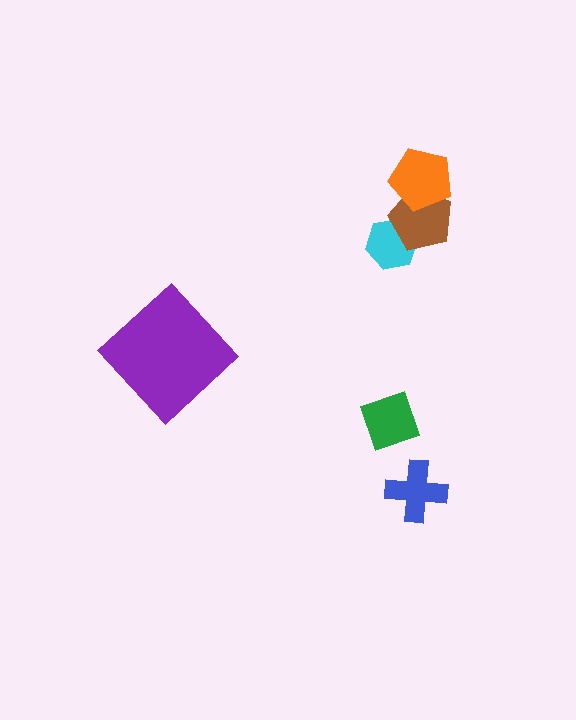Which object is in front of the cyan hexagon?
The brown pentagon is in front of the cyan hexagon.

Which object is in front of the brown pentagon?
The orange pentagon is in front of the brown pentagon.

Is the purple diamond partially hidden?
No, no other shape covers it.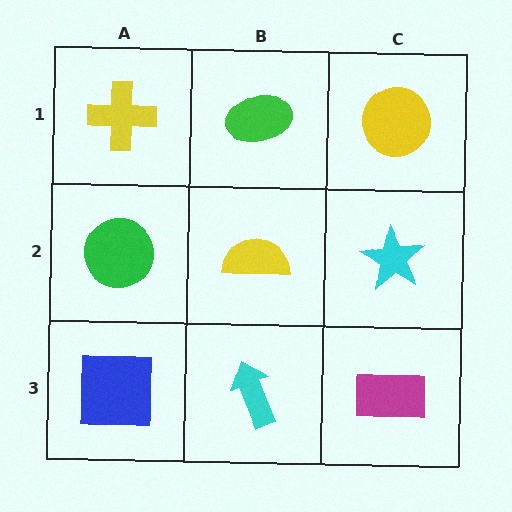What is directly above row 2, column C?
A yellow circle.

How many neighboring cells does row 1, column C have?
2.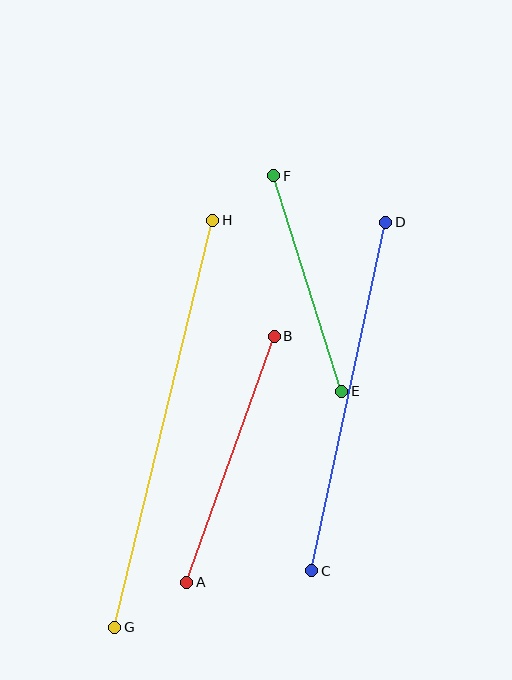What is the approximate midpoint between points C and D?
The midpoint is at approximately (349, 396) pixels.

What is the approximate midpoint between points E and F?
The midpoint is at approximately (308, 284) pixels.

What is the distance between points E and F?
The distance is approximately 226 pixels.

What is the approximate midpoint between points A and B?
The midpoint is at approximately (230, 459) pixels.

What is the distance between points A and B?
The distance is approximately 261 pixels.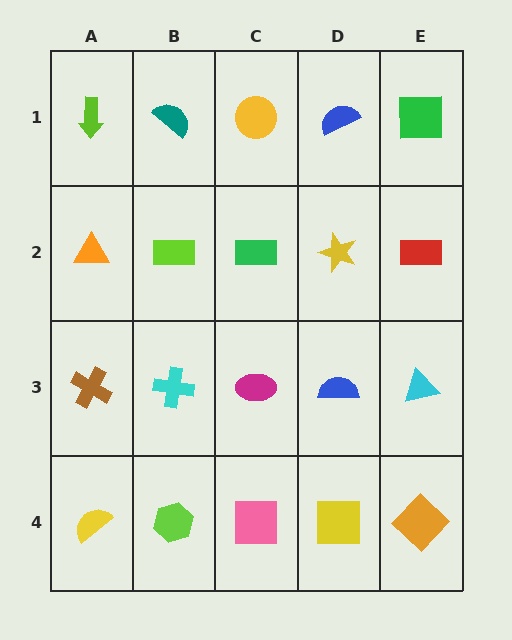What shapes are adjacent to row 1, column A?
An orange triangle (row 2, column A), a teal semicircle (row 1, column B).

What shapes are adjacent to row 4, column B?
A cyan cross (row 3, column B), a yellow semicircle (row 4, column A), a pink square (row 4, column C).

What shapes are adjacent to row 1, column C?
A green rectangle (row 2, column C), a teal semicircle (row 1, column B), a blue semicircle (row 1, column D).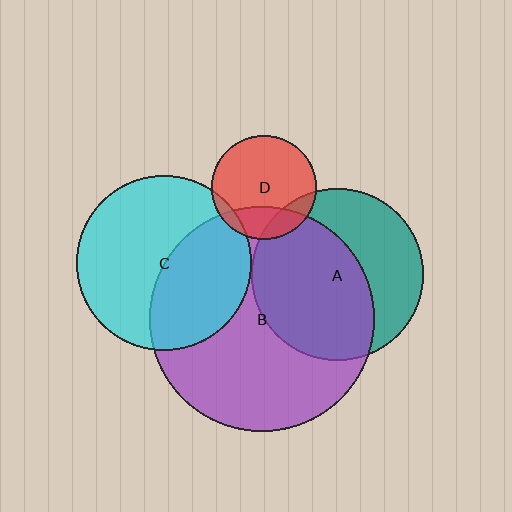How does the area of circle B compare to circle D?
Approximately 4.7 times.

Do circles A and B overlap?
Yes.